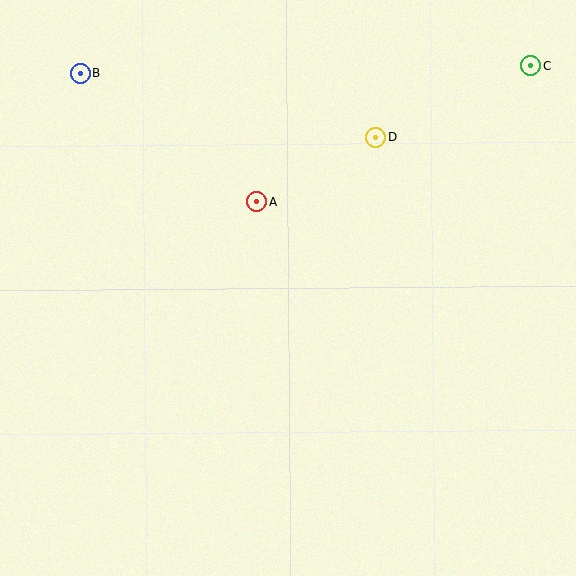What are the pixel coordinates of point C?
Point C is at (531, 66).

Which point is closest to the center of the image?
Point A at (257, 202) is closest to the center.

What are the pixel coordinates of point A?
Point A is at (257, 202).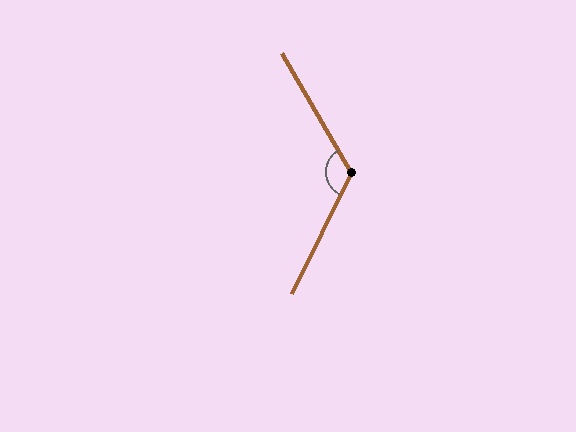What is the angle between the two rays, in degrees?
Approximately 124 degrees.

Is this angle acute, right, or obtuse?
It is obtuse.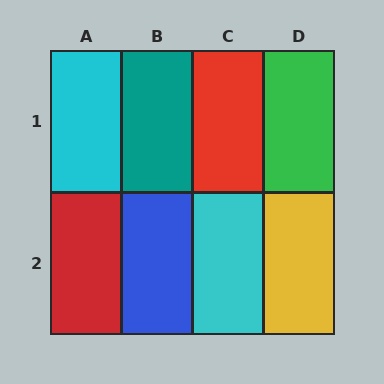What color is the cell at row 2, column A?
Red.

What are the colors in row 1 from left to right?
Cyan, teal, red, green.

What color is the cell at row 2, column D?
Yellow.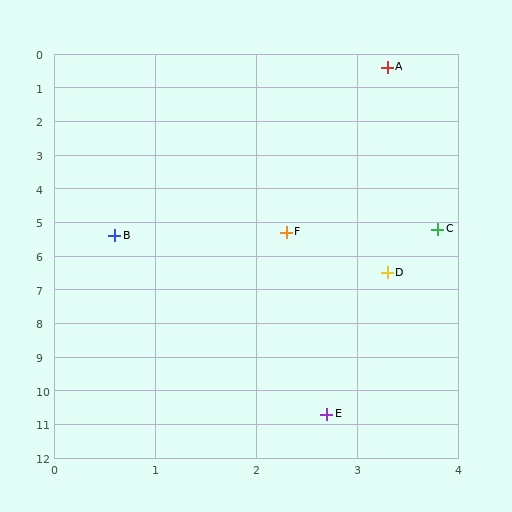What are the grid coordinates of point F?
Point F is at approximately (2.3, 5.3).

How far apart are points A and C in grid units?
Points A and C are about 4.8 grid units apart.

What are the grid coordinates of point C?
Point C is at approximately (3.8, 5.2).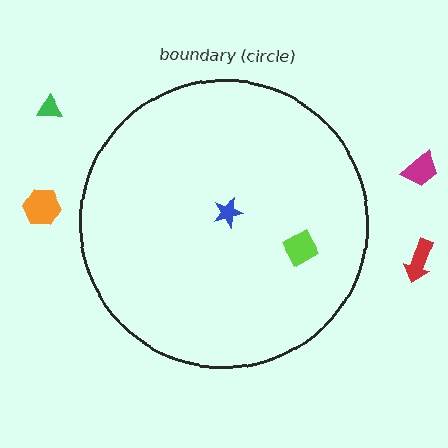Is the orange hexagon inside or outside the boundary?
Outside.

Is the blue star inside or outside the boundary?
Inside.